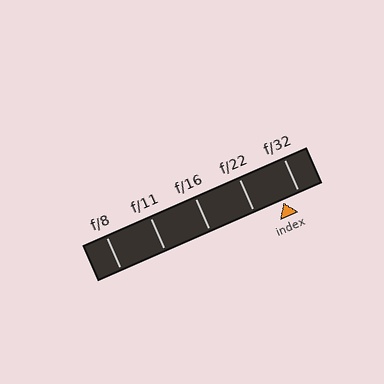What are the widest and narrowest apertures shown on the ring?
The widest aperture shown is f/8 and the narrowest is f/32.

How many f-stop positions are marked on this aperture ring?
There are 5 f-stop positions marked.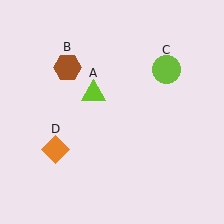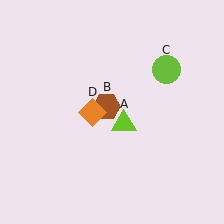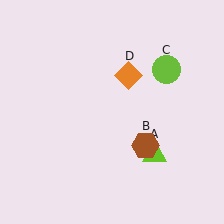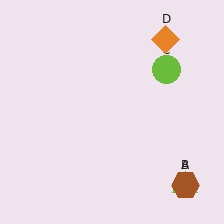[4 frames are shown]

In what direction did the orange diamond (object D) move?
The orange diamond (object D) moved up and to the right.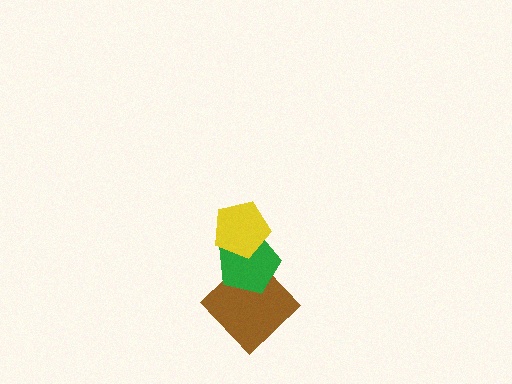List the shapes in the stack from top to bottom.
From top to bottom: the yellow pentagon, the green pentagon, the brown diamond.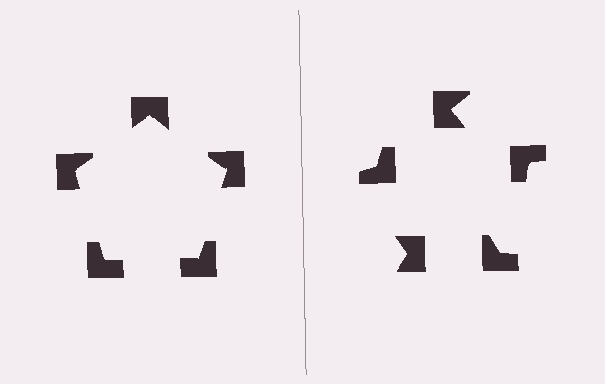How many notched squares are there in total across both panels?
10 — 5 on each side.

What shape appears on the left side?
An illusory pentagon.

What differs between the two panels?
The notched squares are positioned identically on both sides; only the wedge orientations differ. On the left they align to a pentagon; on the right they are misaligned.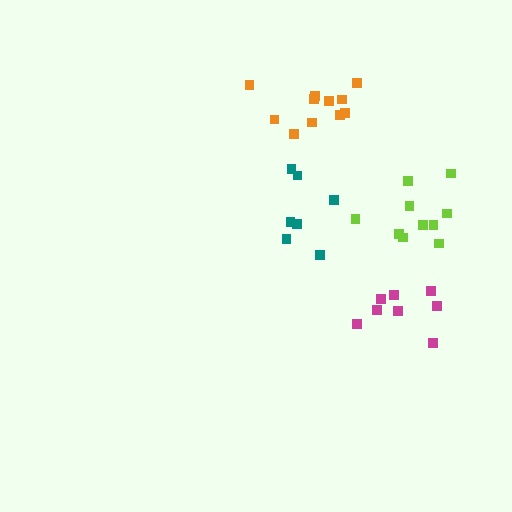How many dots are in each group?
Group 1: 7 dots, Group 2: 11 dots, Group 3: 10 dots, Group 4: 8 dots (36 total).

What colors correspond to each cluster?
The clusters are colored: teal, orange, lime, magenta.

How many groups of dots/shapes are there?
There are 4 groups.